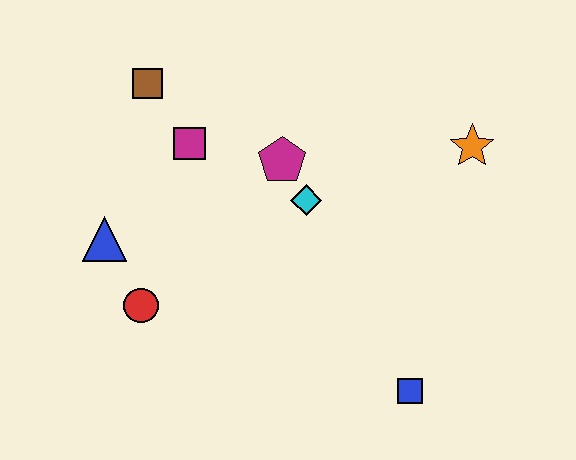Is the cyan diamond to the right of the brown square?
Yes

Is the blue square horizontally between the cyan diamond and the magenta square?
No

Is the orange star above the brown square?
No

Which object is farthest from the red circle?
The orange star is farthest from the red circle.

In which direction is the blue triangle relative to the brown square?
The blue triangle is below the brown square.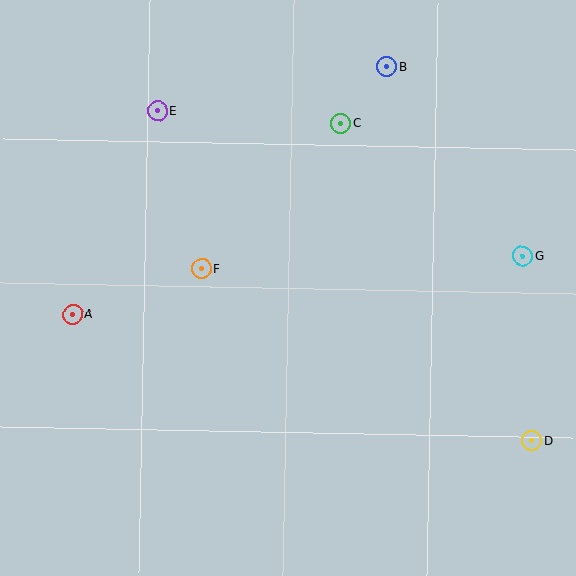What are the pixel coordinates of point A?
Point A is at (73, 314).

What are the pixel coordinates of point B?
Point B is at (387, 67).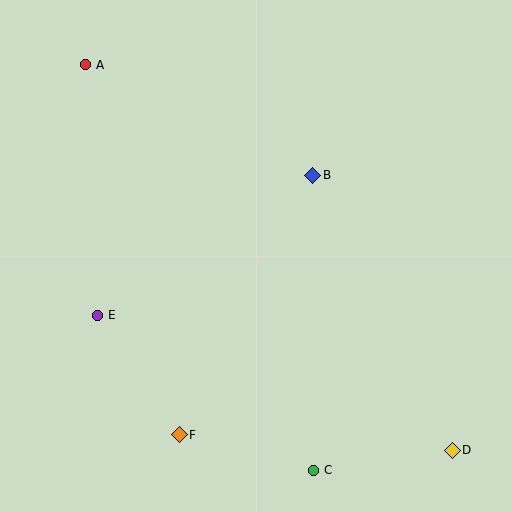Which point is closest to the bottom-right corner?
Point D is closest to the bottom-right corner.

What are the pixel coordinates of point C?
Point C is at (314, 470).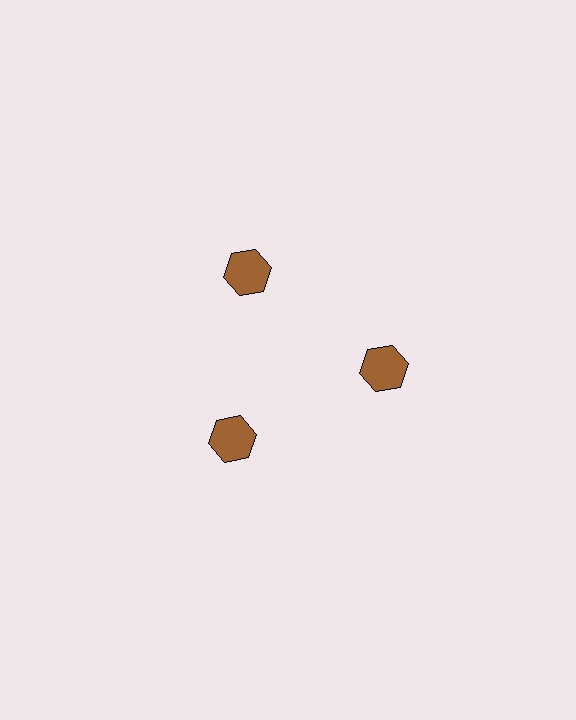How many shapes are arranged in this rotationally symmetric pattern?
There are 3 shapes, arranged in 3 groups of 1.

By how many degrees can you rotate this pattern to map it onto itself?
The pattern maps onto itself every 120 degrees of rotation.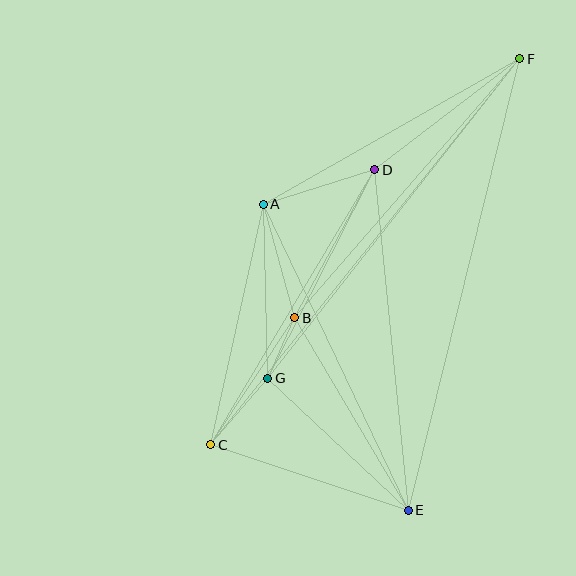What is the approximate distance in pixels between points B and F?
The distance between B and F is approximately 343 pixels.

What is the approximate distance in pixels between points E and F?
The distance between E and F is approximately 465 pixels.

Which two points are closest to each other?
Points B and G are closest to each other.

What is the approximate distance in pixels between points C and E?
The distance between C and E is approximately 208 pixels.